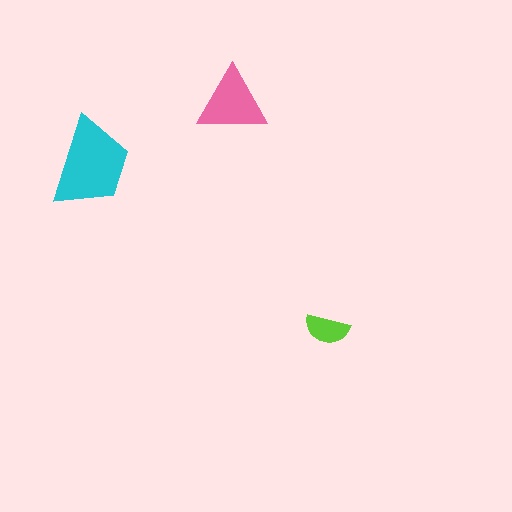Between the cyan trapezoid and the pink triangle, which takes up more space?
The cyan trapezoid.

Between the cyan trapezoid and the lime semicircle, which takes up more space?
The cyan trapezoid.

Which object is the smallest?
The lime semicircle.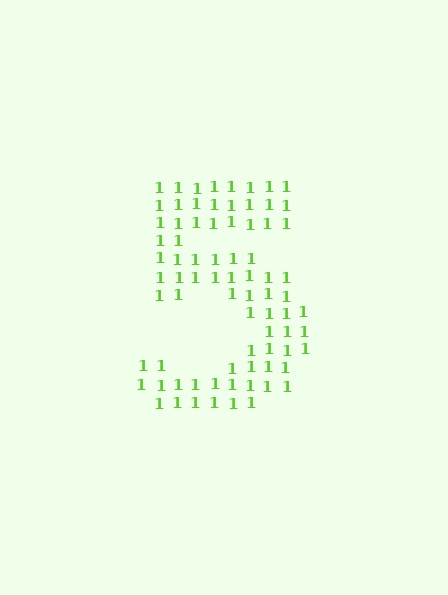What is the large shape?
The large shape is the digit 5.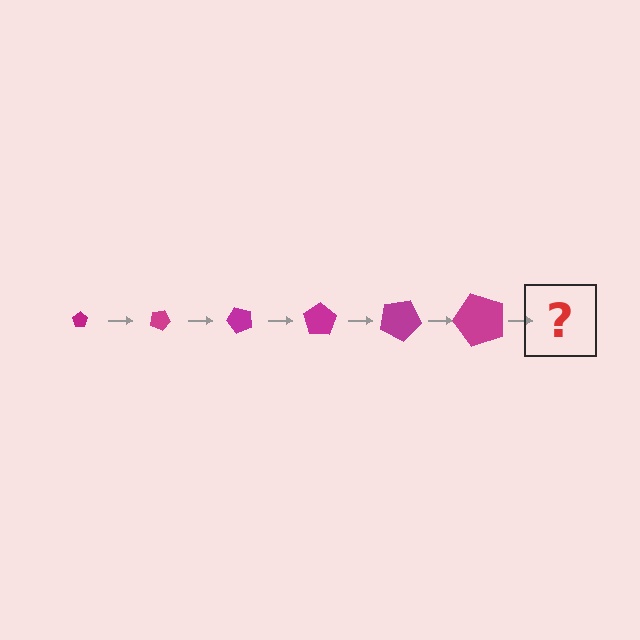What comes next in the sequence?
The next element should be a pentagon, larger than the previous one and rotated 150 degrees from the start.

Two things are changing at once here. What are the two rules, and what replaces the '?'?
The two rules are that the pentagon grows larger each step and it rotates 25 degrees each step. The '?' should be a pentagon, larger than the previous one and rotated 150 degrees from the start.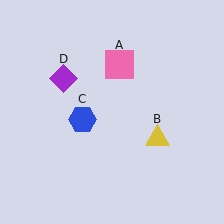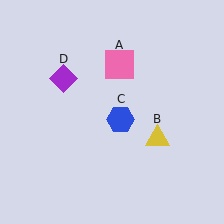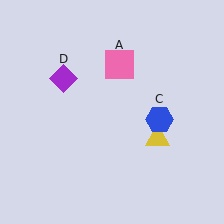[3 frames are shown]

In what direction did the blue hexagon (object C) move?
The blue hexagon (object C) moved right.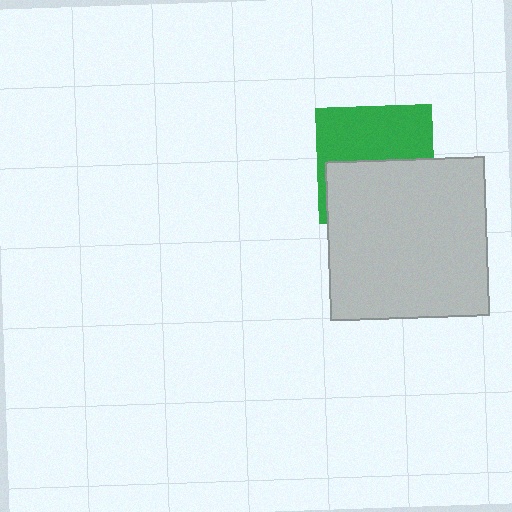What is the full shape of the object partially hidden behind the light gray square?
The partially hidden object is a green square.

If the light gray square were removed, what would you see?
You would see the complete green square.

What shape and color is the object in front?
The object in front is a light gray square.